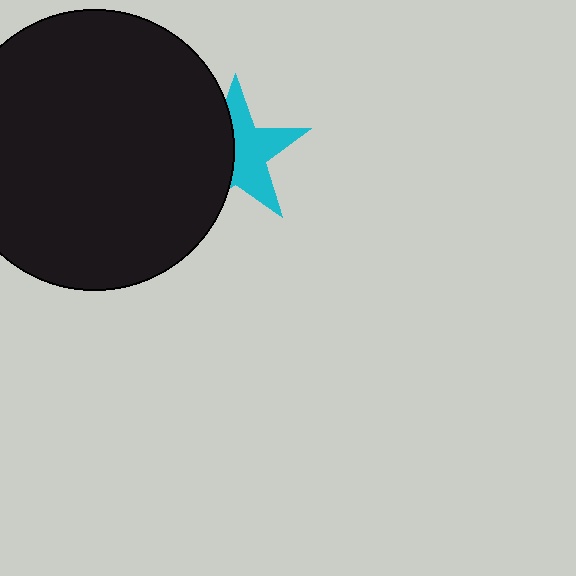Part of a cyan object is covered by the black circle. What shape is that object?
It is a star.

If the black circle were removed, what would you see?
You would see the complete cyan star.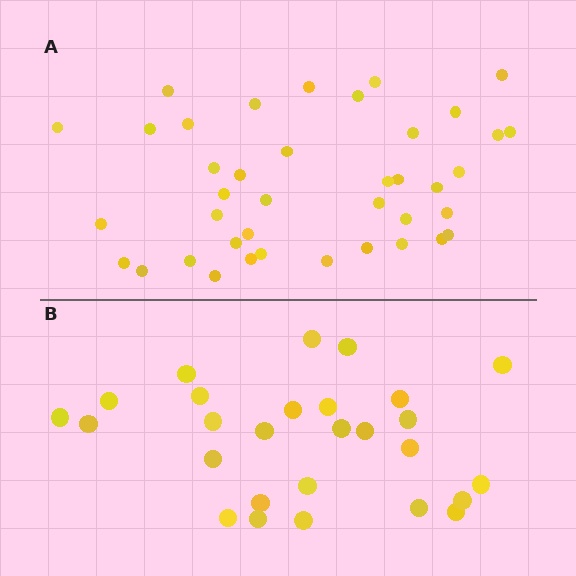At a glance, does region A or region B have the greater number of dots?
Region A (the top region) has more dots.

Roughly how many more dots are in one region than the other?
Region A has approximately 15 more dots than region B.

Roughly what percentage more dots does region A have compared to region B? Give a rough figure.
About 50% more.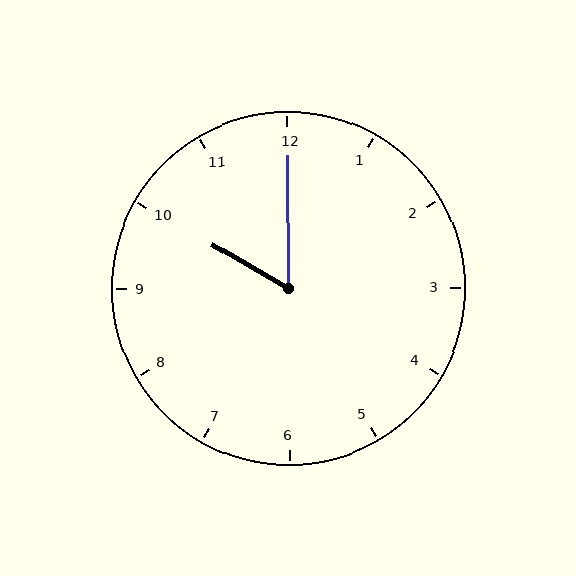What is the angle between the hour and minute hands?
Approximately 60 degrees.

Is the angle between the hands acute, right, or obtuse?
It is acute.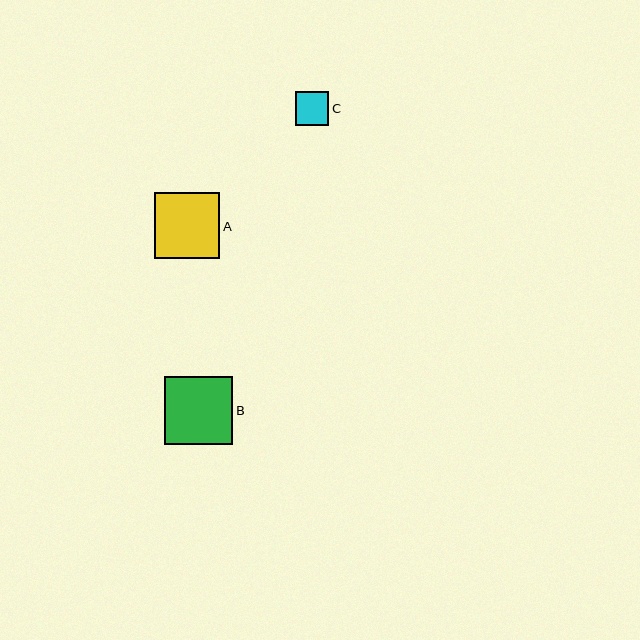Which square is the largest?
Square B is the largest with a size of approximately 68 pixels.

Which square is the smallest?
Square C is the smallest with a size of approximately 34 pixels.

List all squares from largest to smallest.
From largest to smallest: B, A, C.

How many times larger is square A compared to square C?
Square A is approximately 1.9 times the size of square C.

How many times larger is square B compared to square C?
Square B is approximately 2.0 times the size of square C.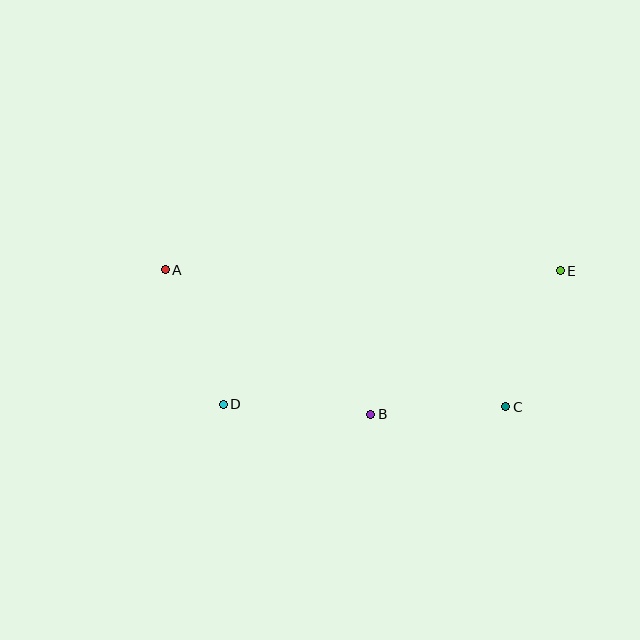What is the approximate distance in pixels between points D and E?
The distance between D and E is approximately 362 pixels.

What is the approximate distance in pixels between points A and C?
The distance between A and C is approximately 367 pixels.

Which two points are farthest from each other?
Points A and E are farthest from each other.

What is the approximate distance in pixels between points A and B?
The distance between A and B is approximately 251 pixels.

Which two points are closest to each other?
Points B and C are closest to each other.